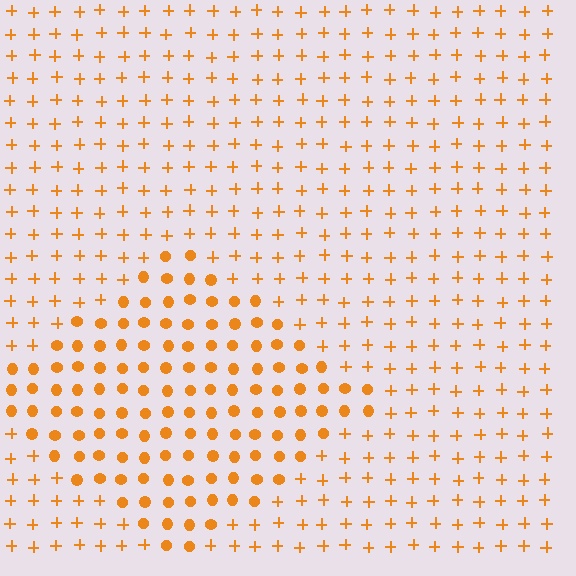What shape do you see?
I see a diamond.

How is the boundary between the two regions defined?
The boundary is defined by a change in element shape: circles inside vs. plus signs outside. All elements share the same color and spacing.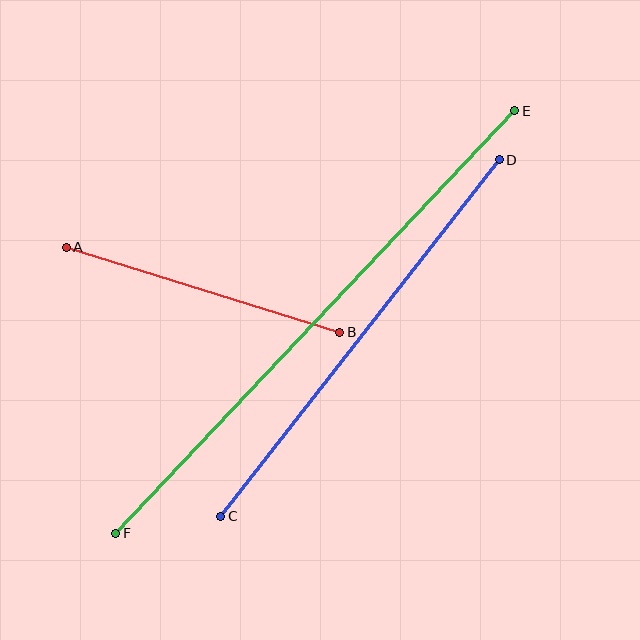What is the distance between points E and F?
The distance is approximately 581 pixels.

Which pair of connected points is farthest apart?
Points E and F are farthest apart.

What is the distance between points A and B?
The distance is approximately 286 pixels.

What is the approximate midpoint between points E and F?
The midpoint is at approximately (315, 322) pixels.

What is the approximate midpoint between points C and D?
The midpoint is at approximately (360, 338) pixels.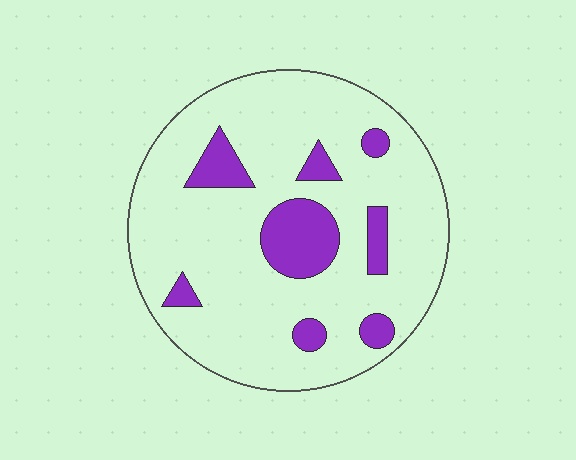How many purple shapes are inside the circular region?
8.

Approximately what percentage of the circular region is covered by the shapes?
Approximately 15%.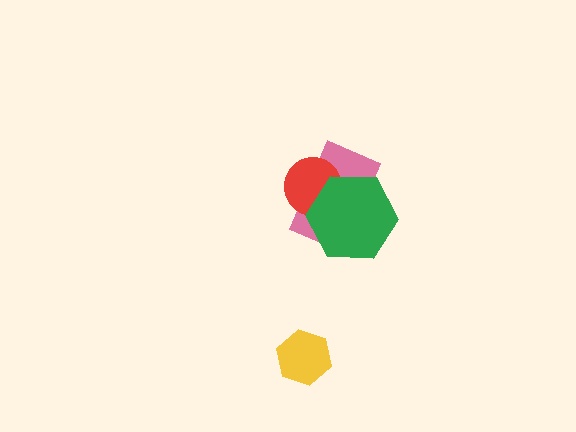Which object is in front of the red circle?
The green hexagon is in front of the red circle.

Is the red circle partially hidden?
Yes, it is partially covered by another shape.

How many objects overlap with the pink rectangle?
2 objects overlap with the pink rectangle.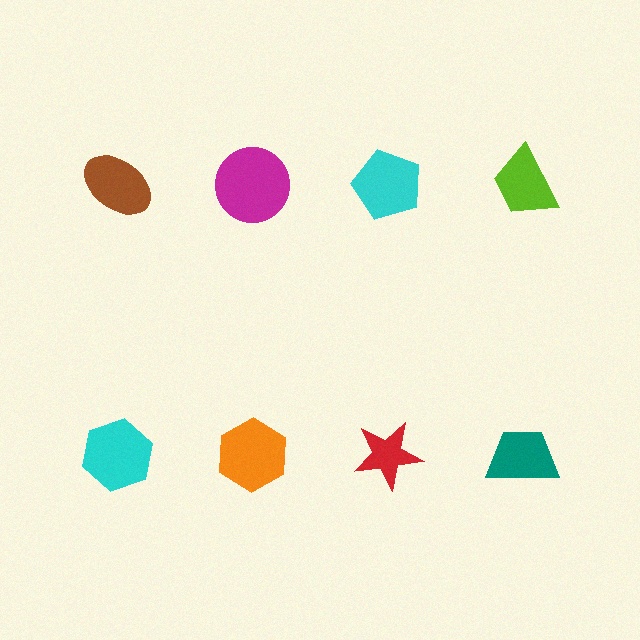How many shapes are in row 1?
4 shapes.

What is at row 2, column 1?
A cyan hexagon.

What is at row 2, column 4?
A teal trapezoid.